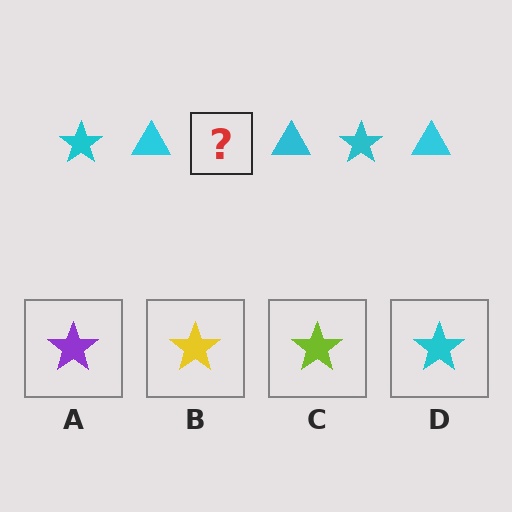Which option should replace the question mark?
Option D.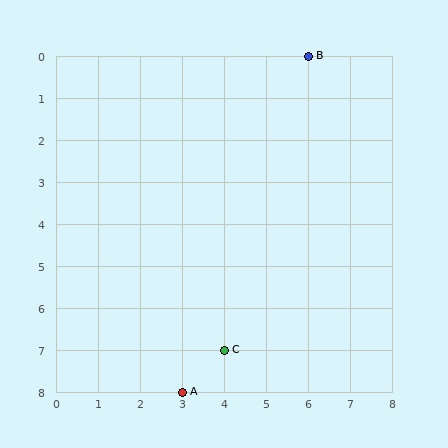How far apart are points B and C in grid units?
Points B and C are 2 columns and 7 rows apart (about 7.3 grid units diagonally).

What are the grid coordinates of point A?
Point A is at grid coordinates (3, 8).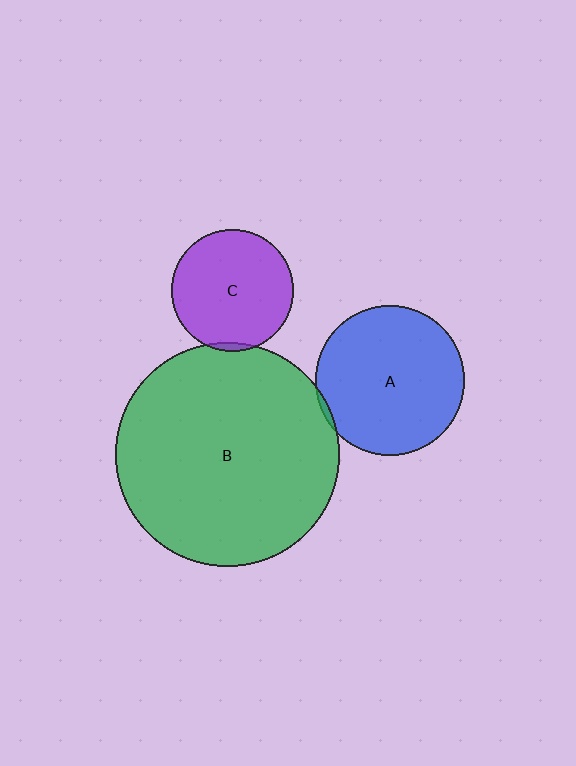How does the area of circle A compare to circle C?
Approximately 1.5 times.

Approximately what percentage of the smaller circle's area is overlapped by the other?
Approximately 5%.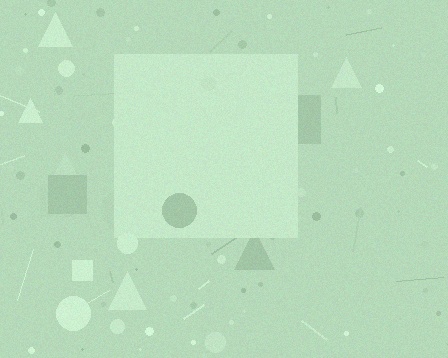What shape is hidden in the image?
A square is hidden in the image.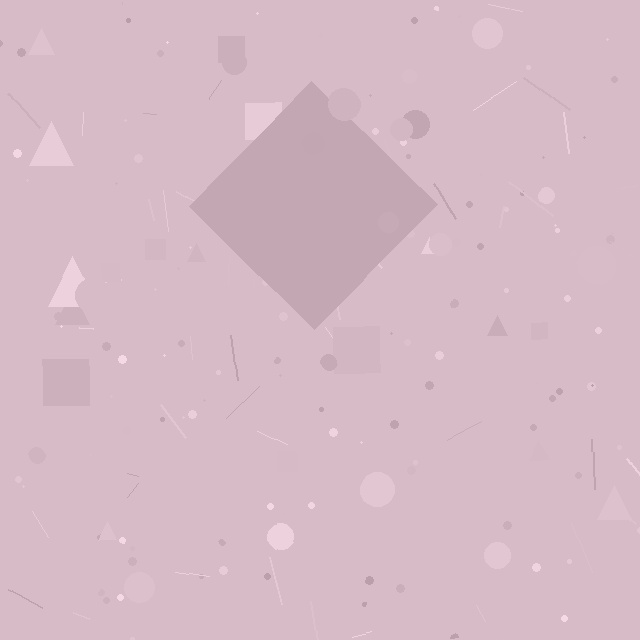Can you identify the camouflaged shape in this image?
The camouflaged shape is a diamond.